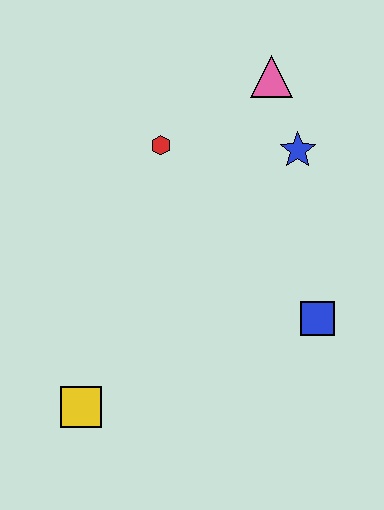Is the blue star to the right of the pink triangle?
Yes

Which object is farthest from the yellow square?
The pink triangle is farthest from the yellow square.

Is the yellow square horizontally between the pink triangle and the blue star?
No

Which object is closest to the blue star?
The pink triangle is closest to the blue star.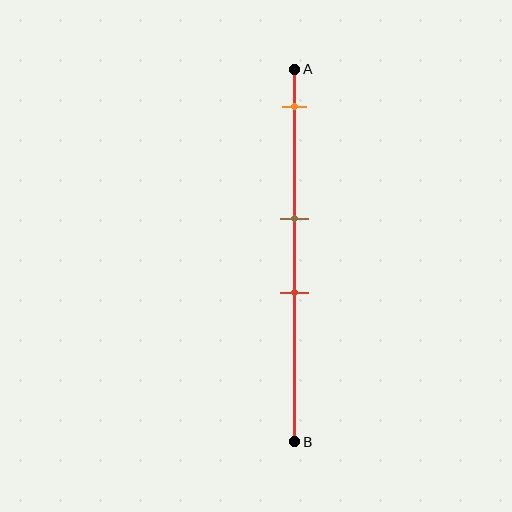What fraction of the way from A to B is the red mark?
The red mark is approximately 60% (0.6) of the way from A to B.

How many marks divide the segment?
There are 3 marks dividing the segment.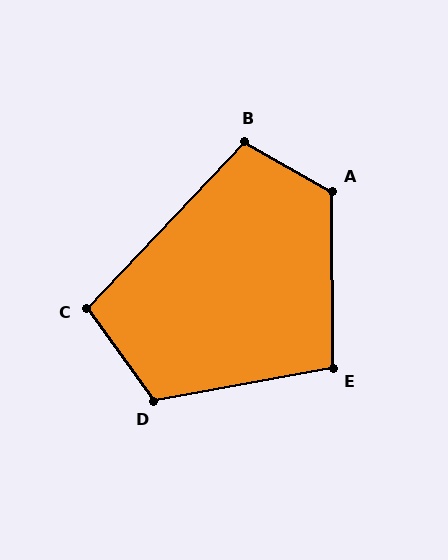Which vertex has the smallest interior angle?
E, at approximately 100 degrees.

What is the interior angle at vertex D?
Approximately 115 degrees (obtuse).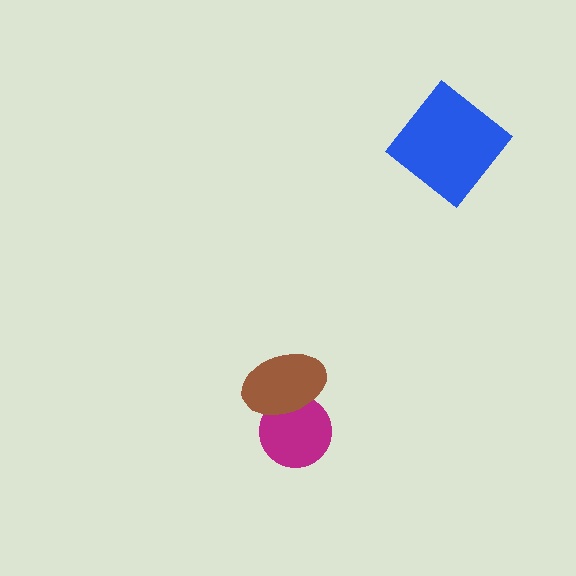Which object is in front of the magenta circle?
The brown ellipse is in front of the magenta circle.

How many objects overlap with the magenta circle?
1 object overlaps with the magenta circle.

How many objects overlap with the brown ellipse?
1 object overlaps with the brown ellipse.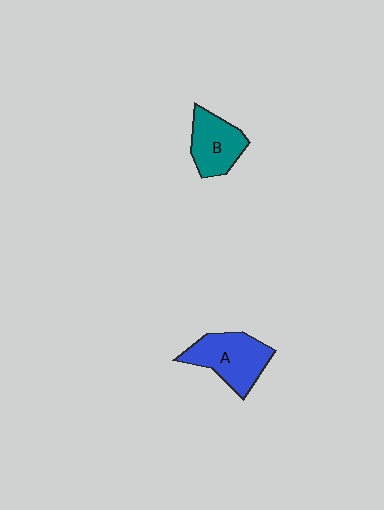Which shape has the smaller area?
Shape B (teal).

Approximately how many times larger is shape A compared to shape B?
Approximately 1.2 times.